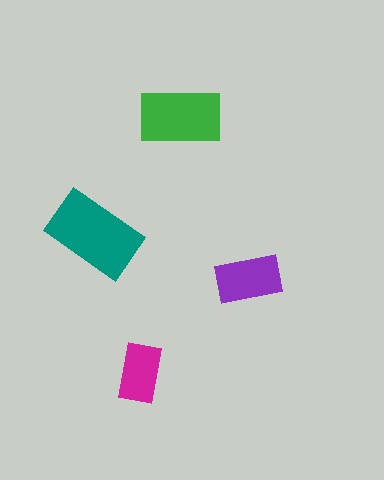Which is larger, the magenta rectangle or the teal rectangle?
The teal one.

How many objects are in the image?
There are 4 objects in the image.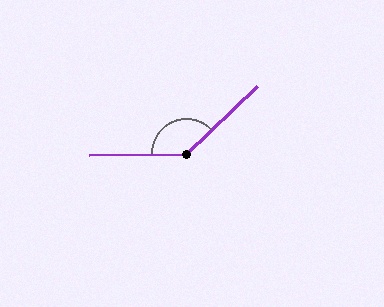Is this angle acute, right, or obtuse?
It is obtuse.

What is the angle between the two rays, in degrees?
Approximately 137 degrees.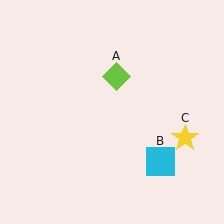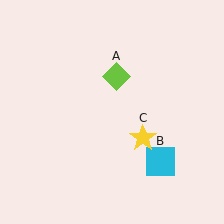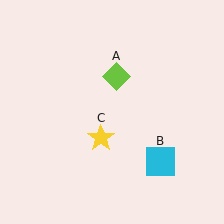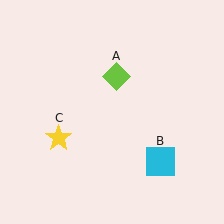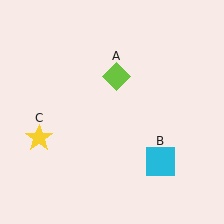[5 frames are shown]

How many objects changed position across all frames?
1 object changed position: yellow star (object C).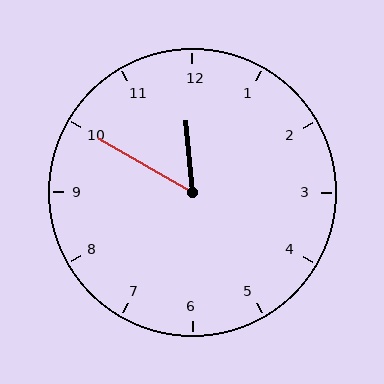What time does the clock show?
11:50.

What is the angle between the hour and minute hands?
Approximately 55 degrees.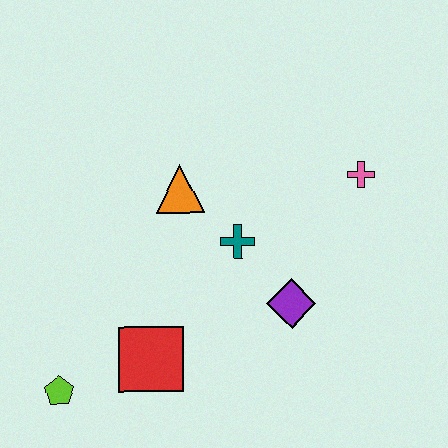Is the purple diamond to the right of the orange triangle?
Yes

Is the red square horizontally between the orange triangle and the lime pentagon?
Yes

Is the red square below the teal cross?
Yes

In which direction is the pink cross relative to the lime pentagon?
The pink cross is to the right of the lime pentagon.